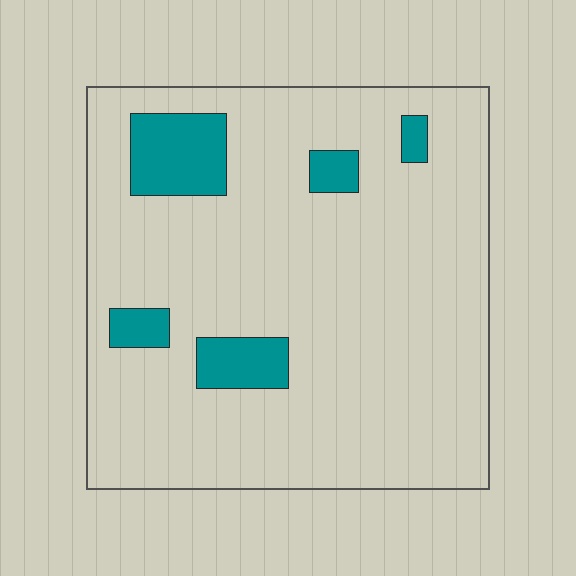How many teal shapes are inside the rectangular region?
5.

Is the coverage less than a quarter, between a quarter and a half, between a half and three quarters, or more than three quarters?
Less than a quarter.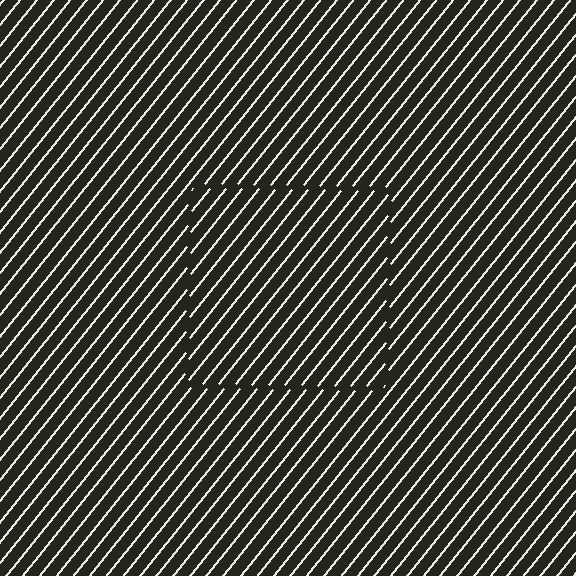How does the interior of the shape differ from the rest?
The interior of the shape contains the same grating, shifted by half a period — the contour is defined by the phase discontinuity where line-ends from the inner and outer gratings abut.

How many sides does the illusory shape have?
4 sides — the line-ends trace a square.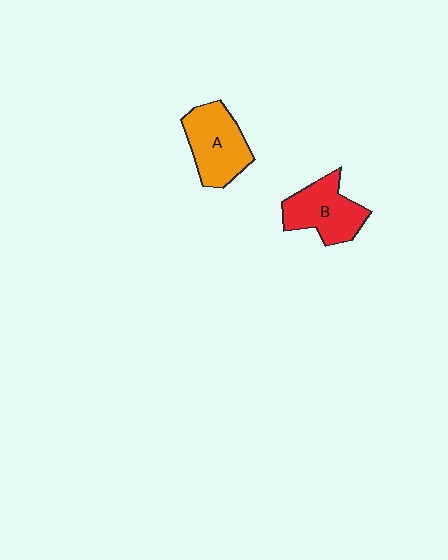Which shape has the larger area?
Shape A (orange).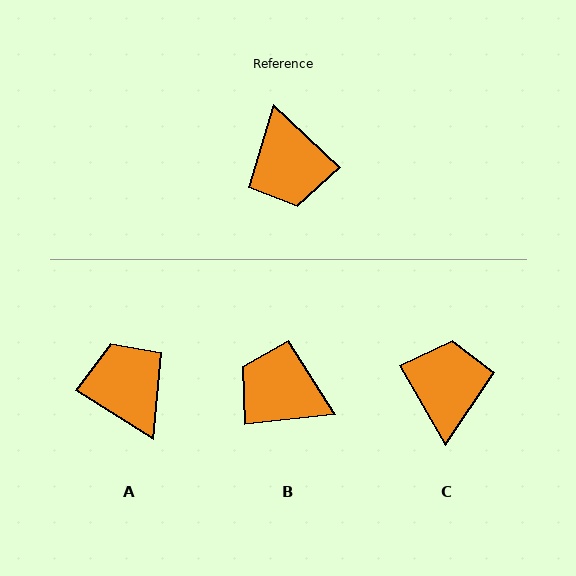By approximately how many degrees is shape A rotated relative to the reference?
Approximately 168 degrees clockwise.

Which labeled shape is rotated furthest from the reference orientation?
A, about 168 degrees away.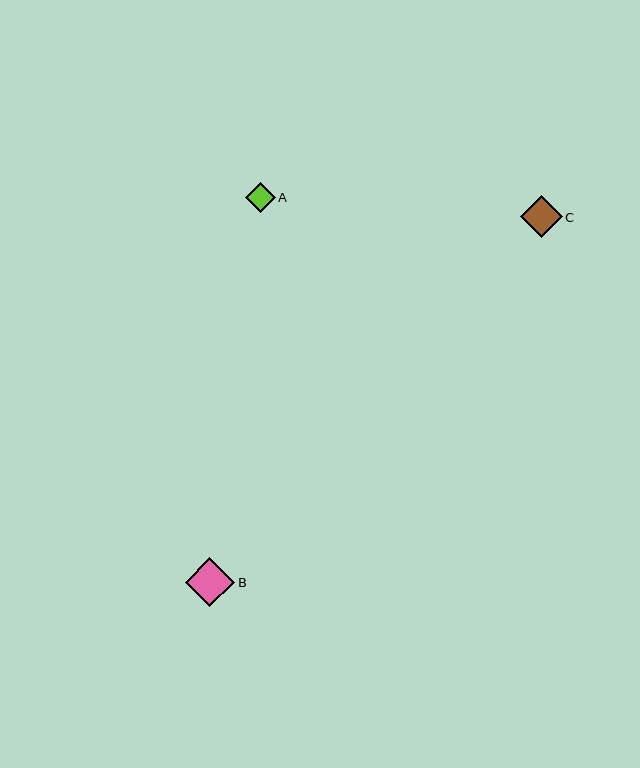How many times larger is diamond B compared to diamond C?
Diamond B is approximately 1.2 times the size of diamond C.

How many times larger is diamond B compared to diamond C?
Diamond B is approximately 1.2 times the size of diamond C.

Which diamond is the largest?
Diamond B is the largest with a size of approximately 50 pixels.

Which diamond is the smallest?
Diamond A is the smallest with a size of approximately 30 pixels.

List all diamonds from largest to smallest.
From largest to smallest: B, C, A.